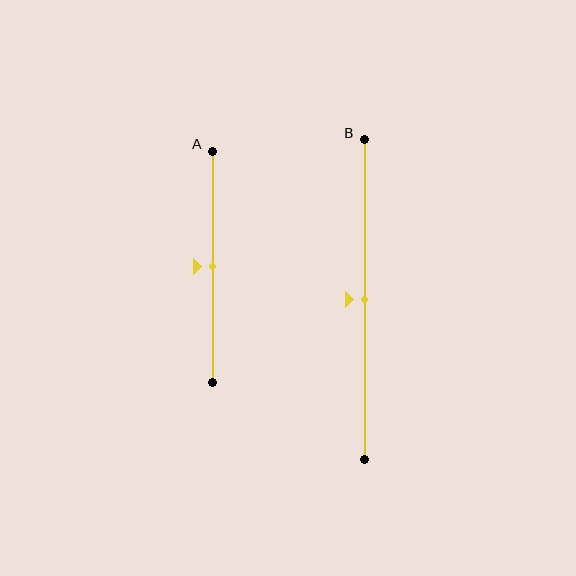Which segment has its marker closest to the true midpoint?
Segment A has its marker closest to the true midpoint.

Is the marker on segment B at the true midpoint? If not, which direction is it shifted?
Yes, the marker on segment B is at the true midpoint.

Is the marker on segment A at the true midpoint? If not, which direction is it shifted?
Yes, the marker on segment A is at the true midpoint.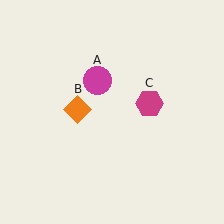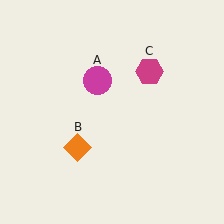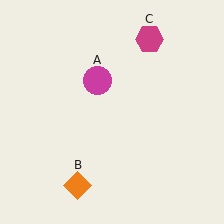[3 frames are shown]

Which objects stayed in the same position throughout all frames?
Magenta circle (object A) remained stationary.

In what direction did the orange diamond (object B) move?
The orange diamond (object B) moved down.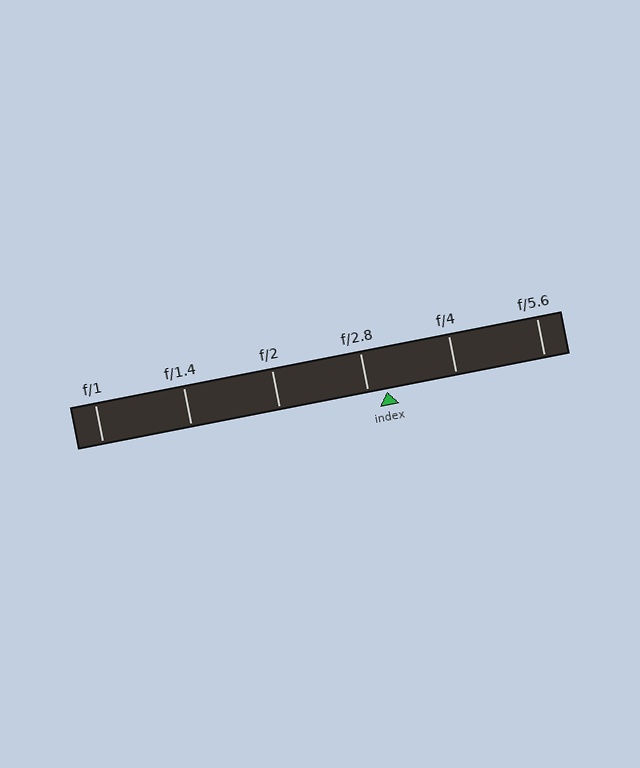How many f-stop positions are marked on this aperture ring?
There are 6 f-stop positions marked.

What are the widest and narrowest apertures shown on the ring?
The widest aperture shown is f/1 and the narrowest is f/5.6.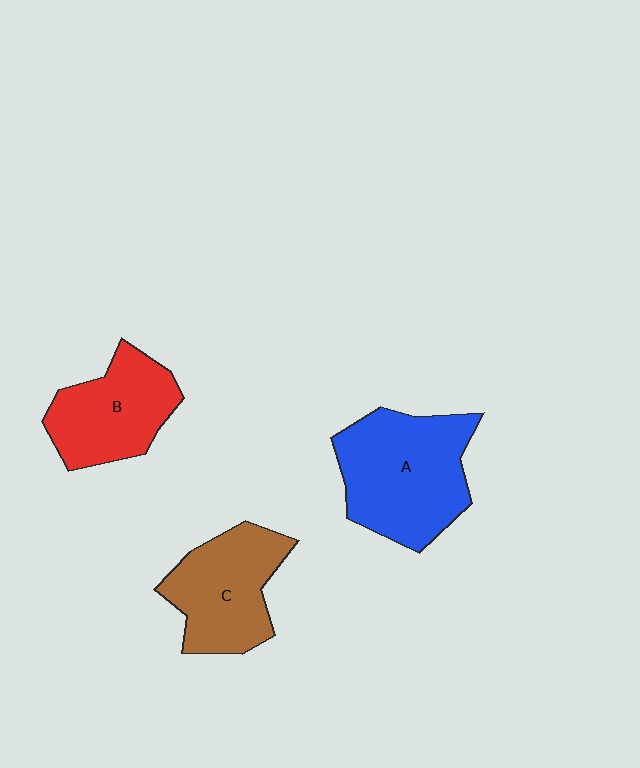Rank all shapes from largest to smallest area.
From largest to smallest: A (blue), C (brown), B (red).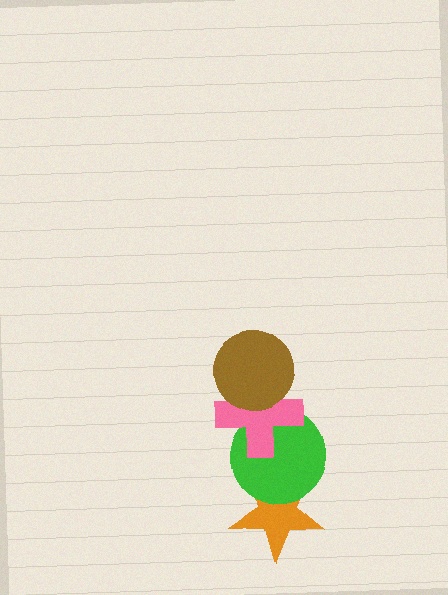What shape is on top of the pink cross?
The brown circle is on top of the pink cross.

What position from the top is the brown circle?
The brown circle is 1st from the top.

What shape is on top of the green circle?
The pink cross is on top of the green circle.